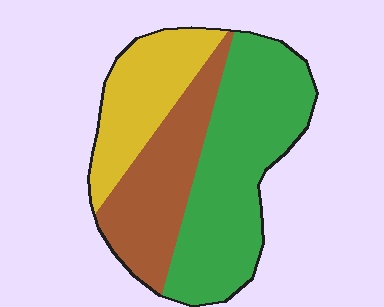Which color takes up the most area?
Green, at roughly 50%.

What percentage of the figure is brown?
Brown covers roughly 30% of the figure.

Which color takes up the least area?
Yellow, at roughly 25%.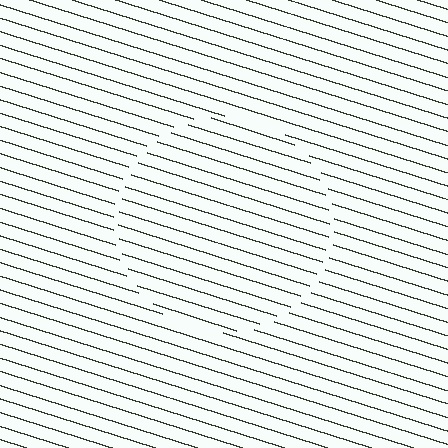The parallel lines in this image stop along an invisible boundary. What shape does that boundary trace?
An illusory circle. The interior of the shape contains the same grating, shifted by half a period — the contour is defined by the phase discontinuity where line-ends from the inner and outer gratings abut.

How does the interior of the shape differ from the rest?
The interior of the shape contains the same grating, shifted by half a period — the contour is defined by the phase discontinuity where line-ends from the inner and outer gratings abut.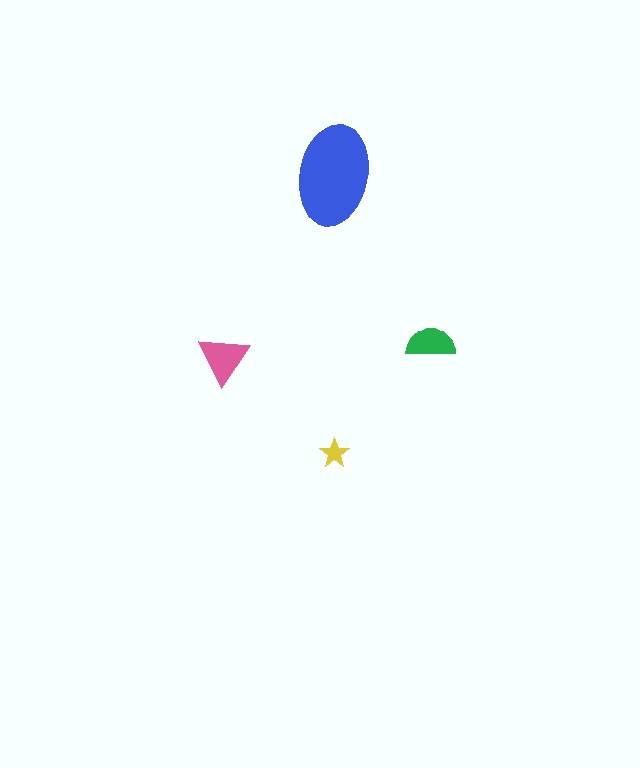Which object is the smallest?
The yellow star.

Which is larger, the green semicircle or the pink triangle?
The pink triangle.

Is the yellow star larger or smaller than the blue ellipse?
Smaller.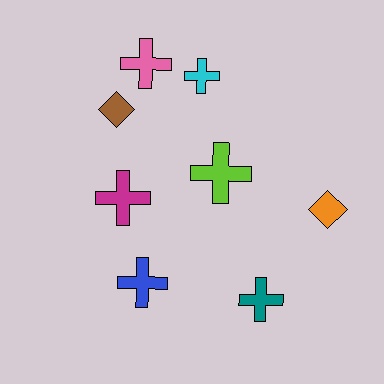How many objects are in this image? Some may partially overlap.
There are 8 objects.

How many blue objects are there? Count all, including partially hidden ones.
There is 1 blue object.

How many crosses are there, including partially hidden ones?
There are 6 crosses.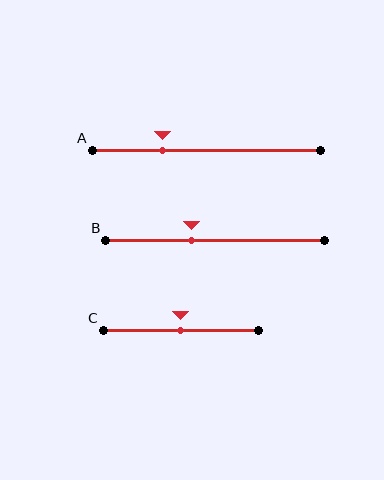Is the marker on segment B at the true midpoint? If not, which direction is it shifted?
No, the marker on segment B is shifted to the left by about 11% of the segment length.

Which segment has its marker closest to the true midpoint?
Segment C has its marker closest to the true midpoint.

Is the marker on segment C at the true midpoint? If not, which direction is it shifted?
Yes, the marker on segment C is at the true midpoint.